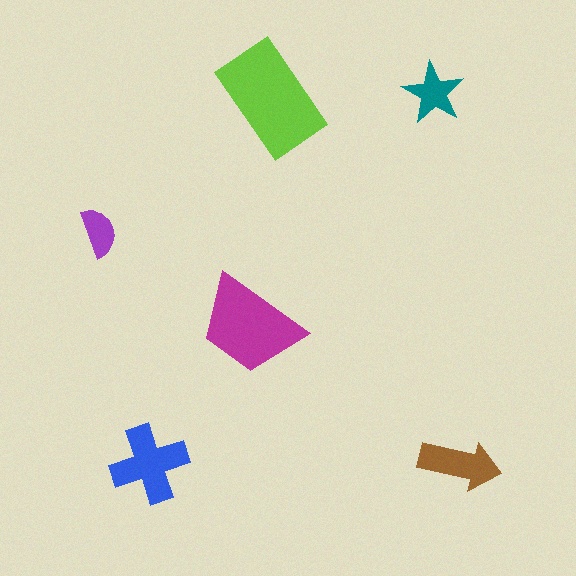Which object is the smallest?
The purple semicircle.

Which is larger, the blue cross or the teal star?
The blue cross.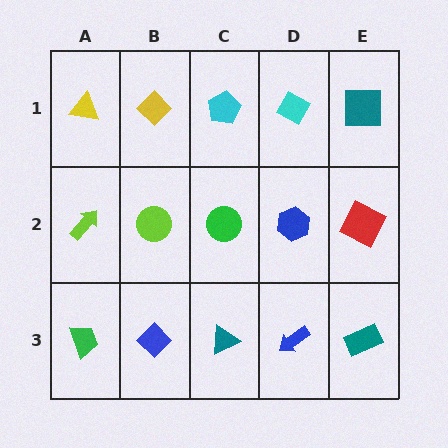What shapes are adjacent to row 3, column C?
A green circle (row 2, column C), a blue diamond (row 3, column B), a blue arrow (row 3, column D).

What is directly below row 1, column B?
A lime circle.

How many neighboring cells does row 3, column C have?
3.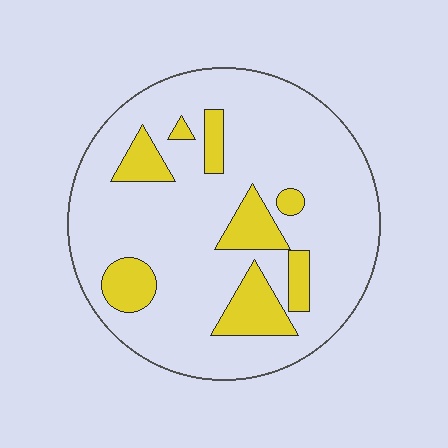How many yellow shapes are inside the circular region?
8.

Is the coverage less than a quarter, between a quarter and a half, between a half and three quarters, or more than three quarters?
Less than a quarter.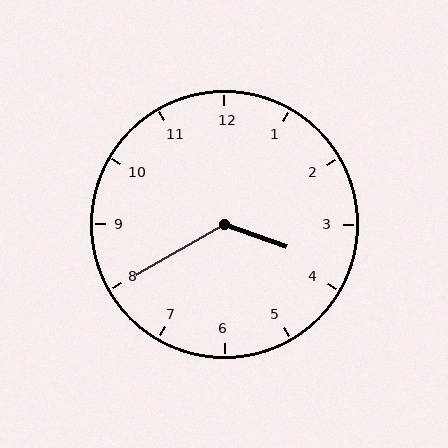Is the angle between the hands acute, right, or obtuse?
It is obtuse.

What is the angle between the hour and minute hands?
Approximately 130 degrees.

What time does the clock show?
3:40.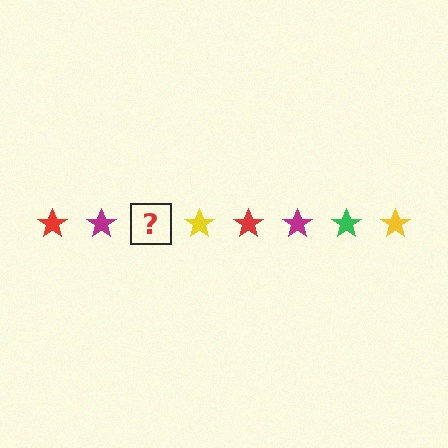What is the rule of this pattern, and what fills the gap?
The rule is that the pattern cycles through red, magenta, green, yellow stars. The gap should be filled with a green star.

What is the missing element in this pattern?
The missing element is a green star.